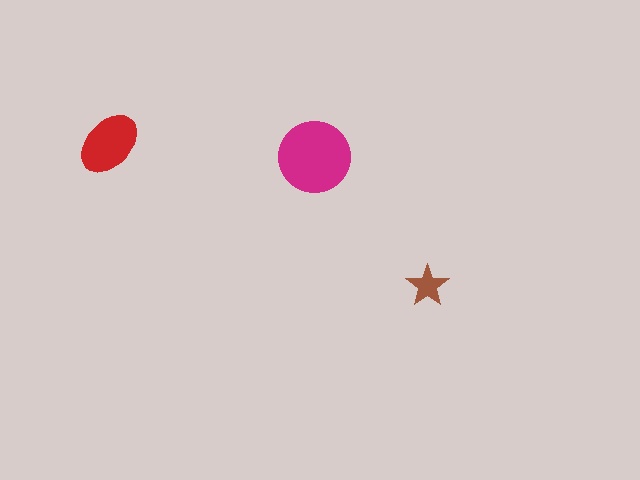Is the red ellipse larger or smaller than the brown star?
Larger.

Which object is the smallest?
The brown star.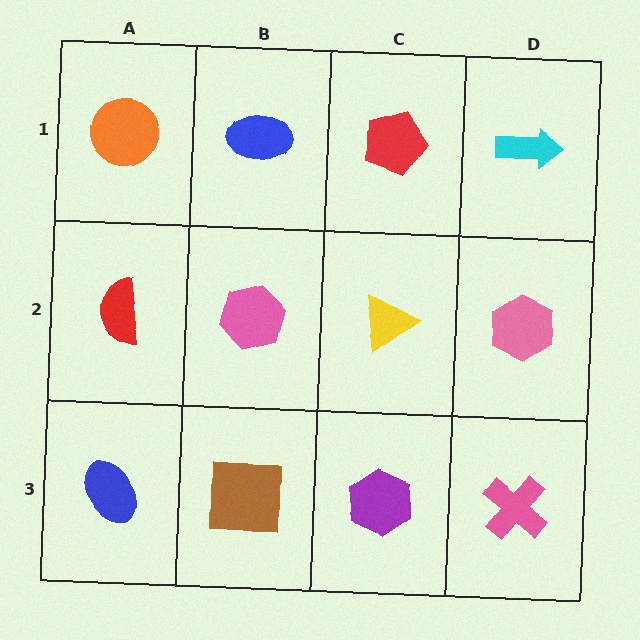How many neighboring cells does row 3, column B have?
3.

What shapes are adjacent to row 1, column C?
A yellow triangle (row 2, column C), a blue ellipse (row 1, column B), a cyan arrow (row 1, column D).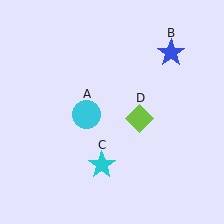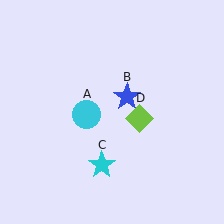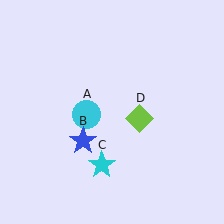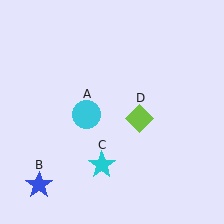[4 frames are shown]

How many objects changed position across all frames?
1 object changed position: blue star (object B).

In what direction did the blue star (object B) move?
The blue star (object B) moved down and to the left.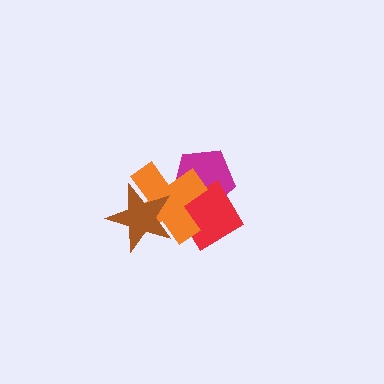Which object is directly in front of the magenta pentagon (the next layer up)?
The red diamond is directly in front of the magenta pentagon.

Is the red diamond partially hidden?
Yes, it is partially covered by another shape.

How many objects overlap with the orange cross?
3 objects overlap with the orange cross.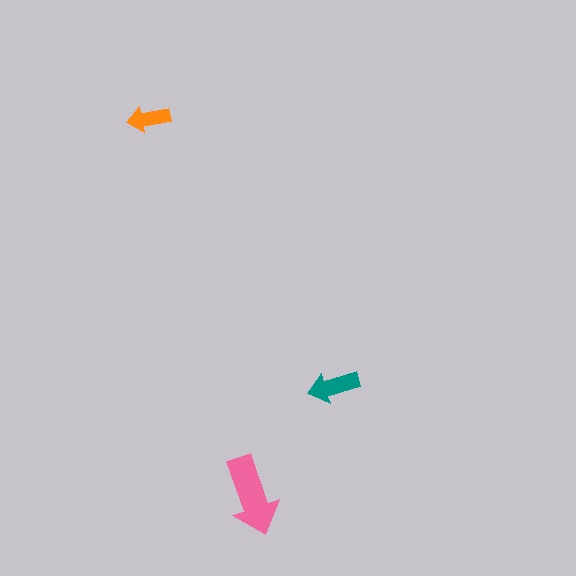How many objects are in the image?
There are 3 objects in the image.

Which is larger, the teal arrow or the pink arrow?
The pink one.